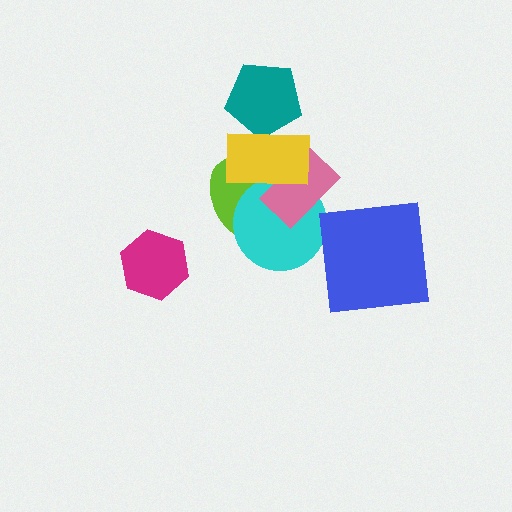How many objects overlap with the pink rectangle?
3 objects overlap with the pink rectangle.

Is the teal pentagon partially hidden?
Yes, it is partially covered by another shape.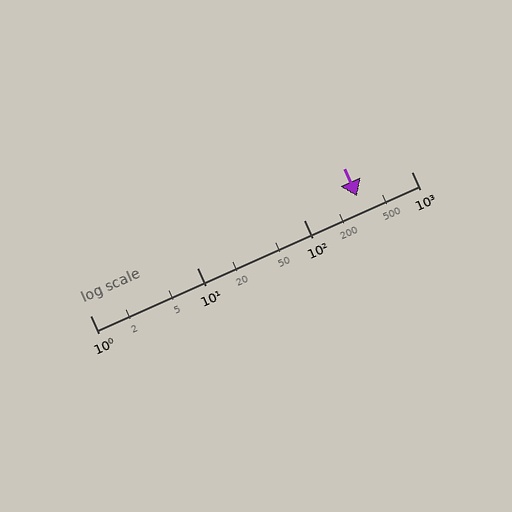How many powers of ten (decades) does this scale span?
The scale spans 3 decades, from 1 to 1000.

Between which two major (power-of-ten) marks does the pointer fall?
The pointer is between 100 and 1000.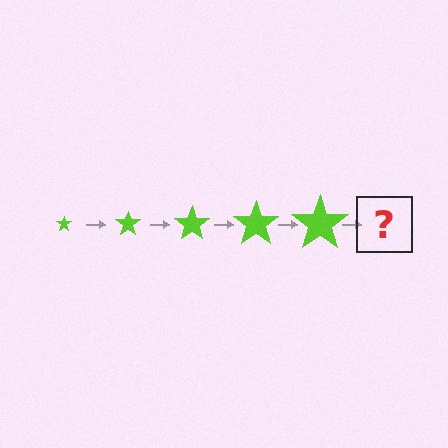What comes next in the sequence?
The next element should be a lime star, larger than the previous one.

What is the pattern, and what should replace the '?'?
The pattern is that the star gets progressively larger each step. The '?' should be a lime star, larger than the previous one.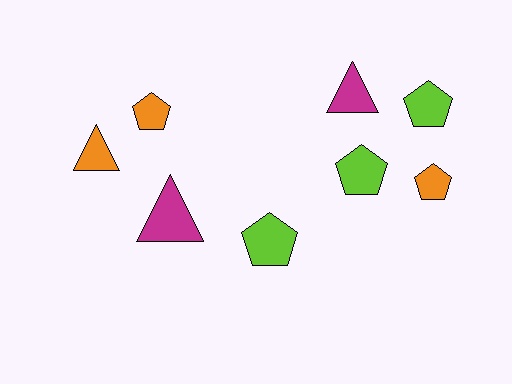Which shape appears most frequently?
Pentagon, with 5 objects.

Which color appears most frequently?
Orange, with 3 objects.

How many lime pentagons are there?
There are 3 lime pentagons.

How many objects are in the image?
There are 8 objects.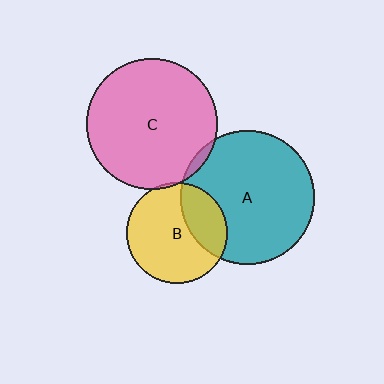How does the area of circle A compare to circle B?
Approximately 1.8 times.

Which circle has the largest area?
Circle A (teal).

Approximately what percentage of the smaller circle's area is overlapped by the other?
Approximately 5%.